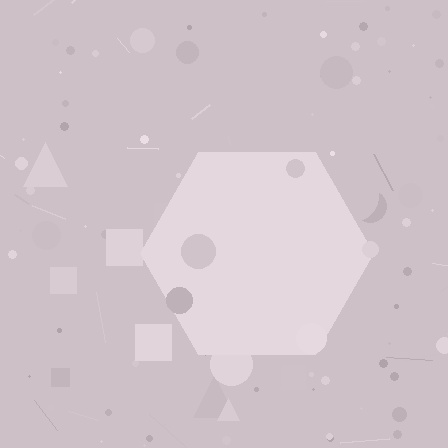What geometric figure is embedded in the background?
A hexagon is embedded in the background.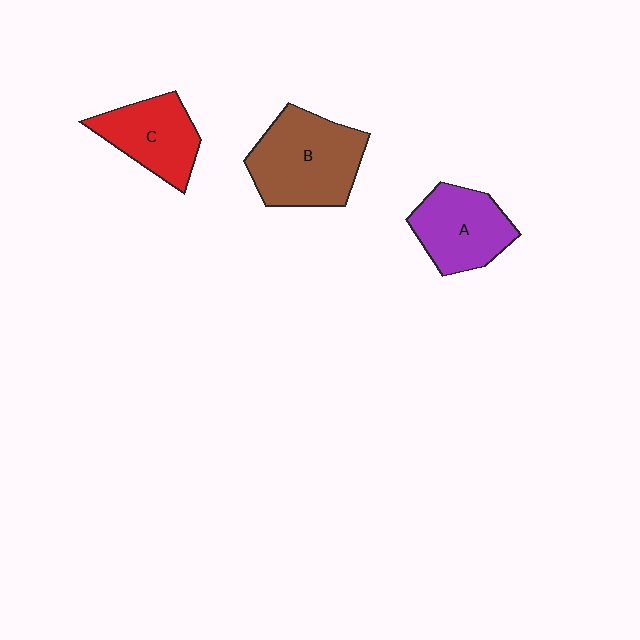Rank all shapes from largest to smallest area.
From largest to smallest: B (brown), A (purple), C (red).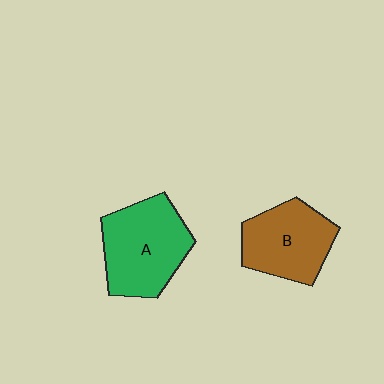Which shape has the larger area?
Shape A (green).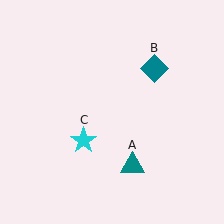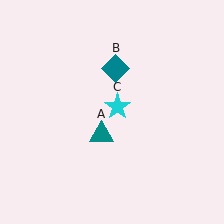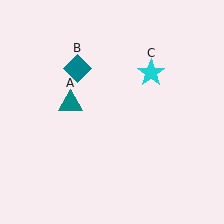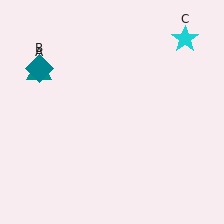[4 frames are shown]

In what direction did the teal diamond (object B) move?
The teal diamond (object B) moved left.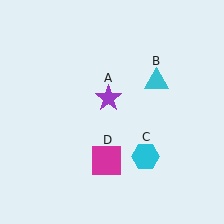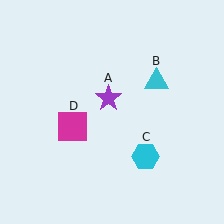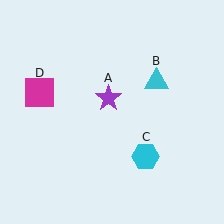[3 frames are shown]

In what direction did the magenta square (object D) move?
The magenta square (object D) moved up and to the left.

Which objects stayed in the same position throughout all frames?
Purple star (object A) and cyan triangle (object B) and cyan hexagon (object C) remained stationary.